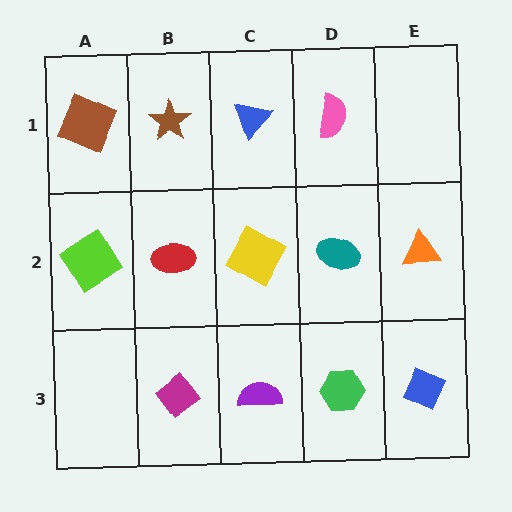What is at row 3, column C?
A purple semicircle.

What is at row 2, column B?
A red ellipse.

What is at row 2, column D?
A teal ellipse.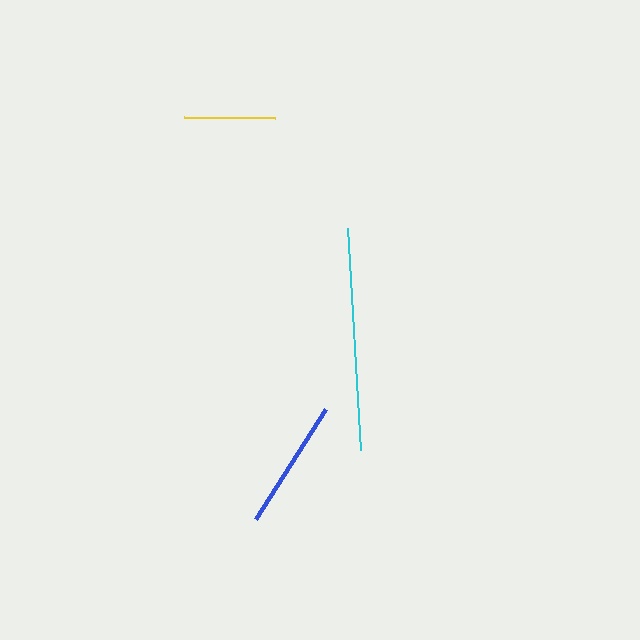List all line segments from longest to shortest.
From longest to shortest: cyan, blue, yellow.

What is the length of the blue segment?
The blue segment is approximately 131 pixels long.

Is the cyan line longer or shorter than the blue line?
The cyan line is longer than the blue line.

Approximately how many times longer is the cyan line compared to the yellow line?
The cyan line is approximately 2.4 times the length of the yellow line.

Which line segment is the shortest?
The yellow line is the shortest at approximately 92 pixels.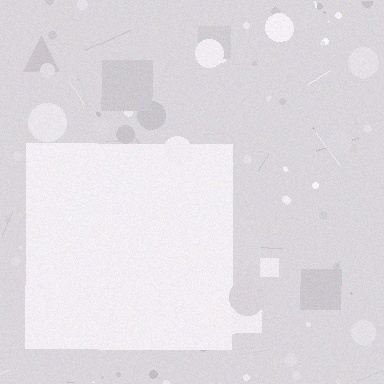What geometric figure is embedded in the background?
A square is embedded in the background.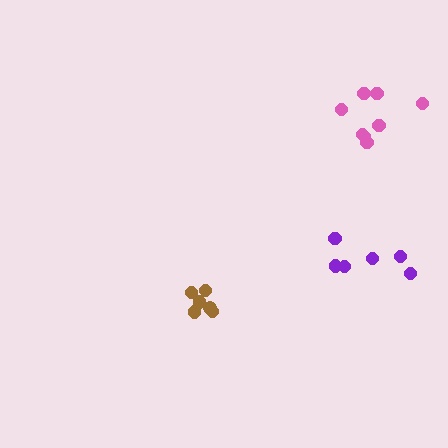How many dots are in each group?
Group 1: 6 dots, Group 2: 6 dots, Group 3: 8 dots (20 total).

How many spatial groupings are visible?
There are 3 spatial groupings.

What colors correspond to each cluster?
The clusters are colored: brown, purple, pink.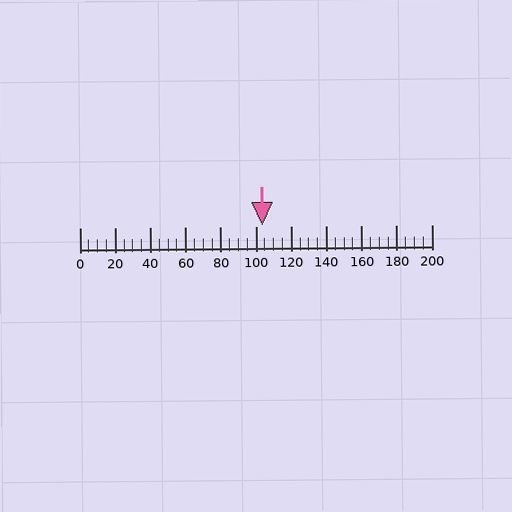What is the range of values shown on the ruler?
The ruler shows values from 0 to 200.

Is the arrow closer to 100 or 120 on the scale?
The arrow is closer to 100.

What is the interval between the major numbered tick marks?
The major tick marks are spaced 20 units apart.